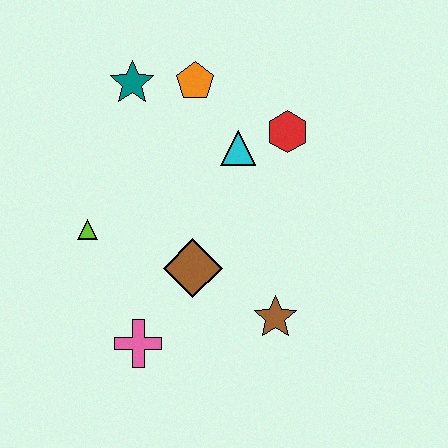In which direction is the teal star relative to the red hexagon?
The teal star is to the left of the red hexagon.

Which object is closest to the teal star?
The orange pentagon is closest to the teal star.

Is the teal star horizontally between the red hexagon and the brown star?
No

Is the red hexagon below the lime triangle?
No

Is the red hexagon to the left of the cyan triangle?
No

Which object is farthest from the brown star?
The teal star is farthest from the brown star.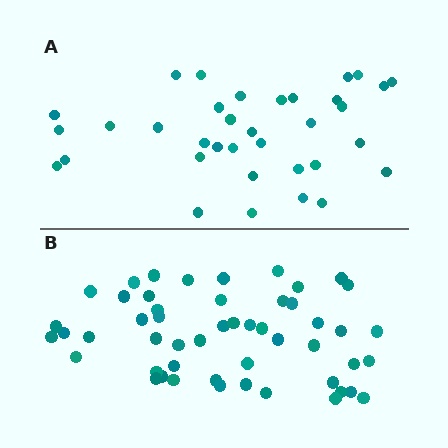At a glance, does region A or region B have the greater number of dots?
Region B (the bottom region) has more dots.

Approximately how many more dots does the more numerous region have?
Region B has approximately 15 more dots than region A.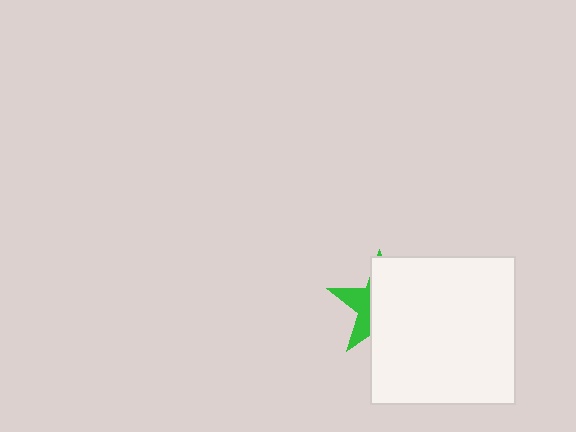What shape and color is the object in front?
The object in front is a white rectangle.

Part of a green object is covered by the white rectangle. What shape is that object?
It is a star.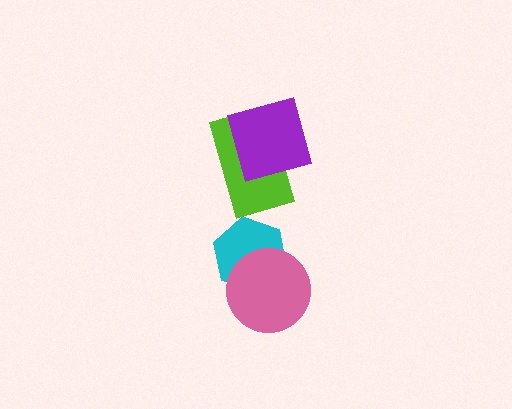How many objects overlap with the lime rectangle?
1 object overlaps with the lime rectangle.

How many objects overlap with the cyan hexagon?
1 object overlaps with the cyan hexagon.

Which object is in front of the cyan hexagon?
The pink circle is in front of the cyan hexagon.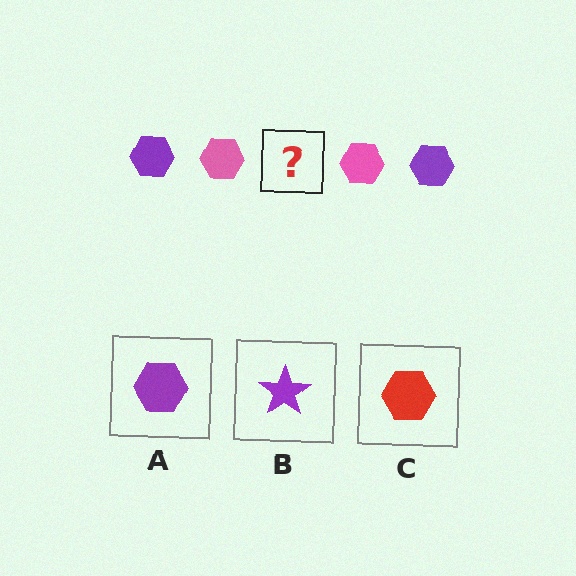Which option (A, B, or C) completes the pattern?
A.